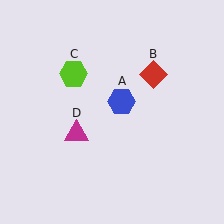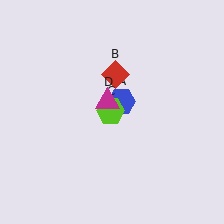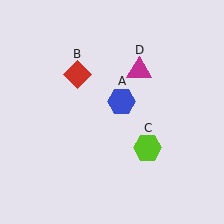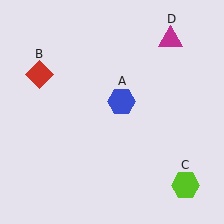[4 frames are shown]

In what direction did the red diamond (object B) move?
The red diamond (object B) moved left.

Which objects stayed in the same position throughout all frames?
Blue hexagon (object A) remained stationary.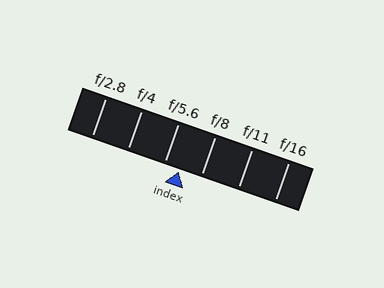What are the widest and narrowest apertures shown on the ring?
The widest aperture shown is f/2.8 and the narrowest is f/16.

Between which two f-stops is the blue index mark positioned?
The index mark is between f/5.6 and f/8.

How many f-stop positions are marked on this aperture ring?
There are 6 f-stop positions marked.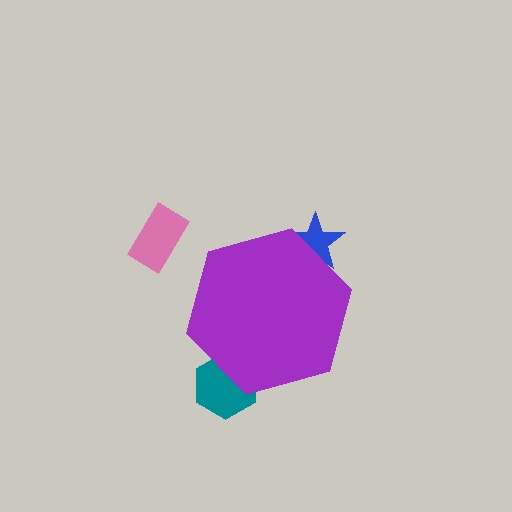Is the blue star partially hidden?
Yes, the blue star is partially hidden behind the purple hexagon.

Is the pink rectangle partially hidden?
No, the pink rectangle is fully visible.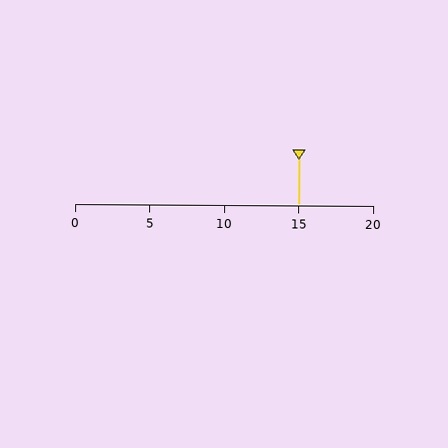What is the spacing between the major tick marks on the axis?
The major ticks are spaced 5 apart.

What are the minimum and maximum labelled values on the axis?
The axis runs from 0 to 20.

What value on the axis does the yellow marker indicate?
The marker indicates approximately 15.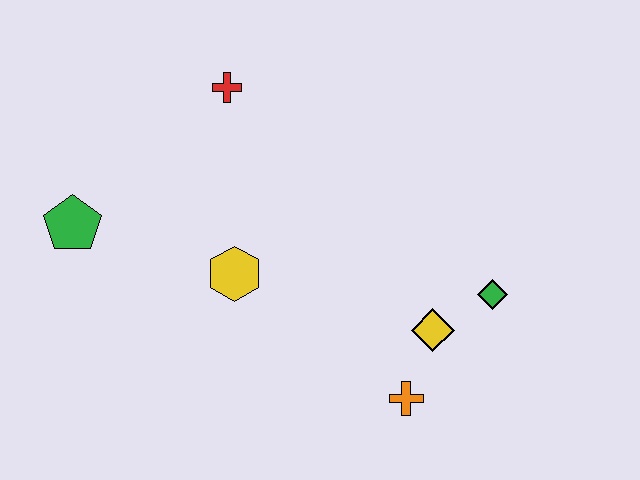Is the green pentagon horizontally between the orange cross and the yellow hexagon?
No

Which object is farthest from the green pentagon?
The green diamond is farthest from the green pentagon.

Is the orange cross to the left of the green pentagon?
No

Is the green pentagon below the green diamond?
No